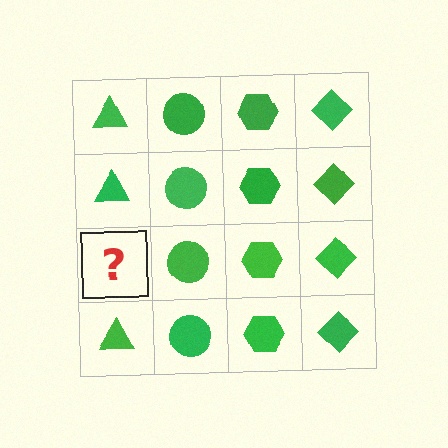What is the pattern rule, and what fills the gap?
The rule is that each column has a consistent shape. The gap should be filled with a green triangle.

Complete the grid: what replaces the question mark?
The question mark should be replaced with a green triangle.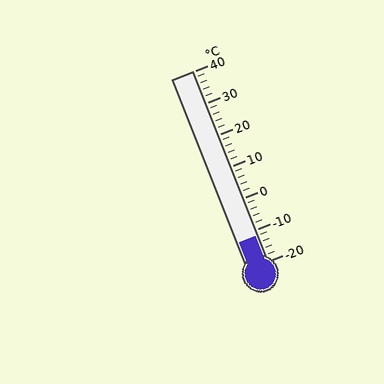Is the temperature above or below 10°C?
The temperature is below 10°C.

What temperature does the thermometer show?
The thermometer shows approximately -12°C.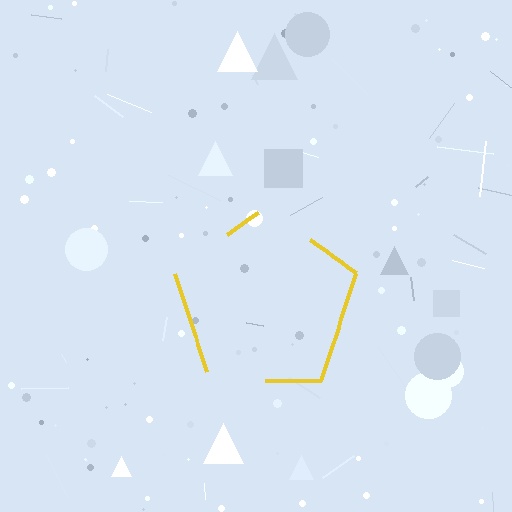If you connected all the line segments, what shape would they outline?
They would outline a pentagon.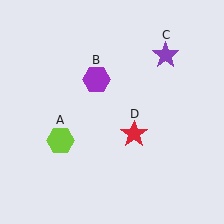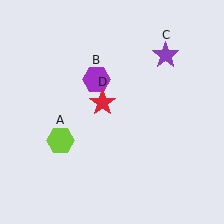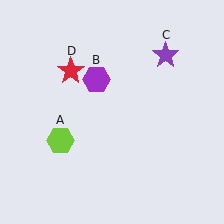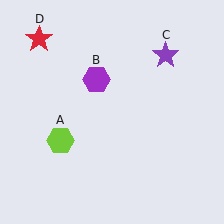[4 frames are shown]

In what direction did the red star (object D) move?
The red star (object D) moved up and to the left.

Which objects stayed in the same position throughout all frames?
Lime hexagon (object A) and purple hexagon (object B) and purple star (object C) remained stationary.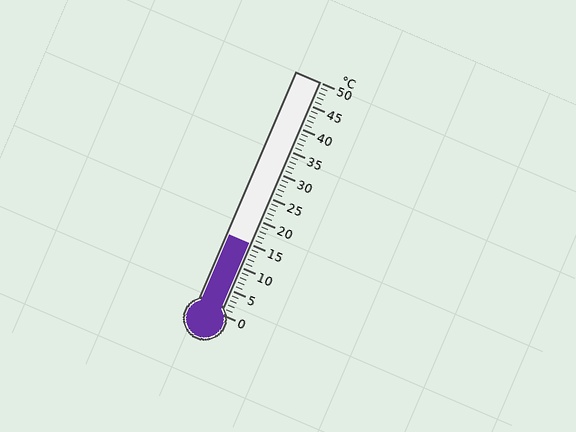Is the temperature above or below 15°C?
The temperature is at 15°C.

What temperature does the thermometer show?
The thermometer shows approximately 15°C.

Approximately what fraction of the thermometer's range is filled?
The thermometer is filled to approximately 30% of its range.